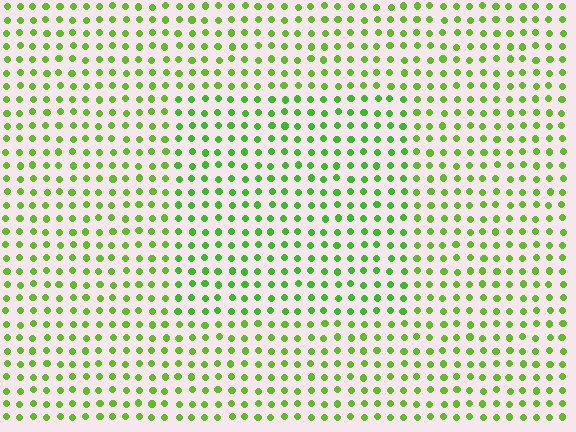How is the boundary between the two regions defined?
The boundary is defined purely by a slight shift in hue (about 16 degrees). Spacing, size, and orientation are identical on both sides.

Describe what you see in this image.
The image is filled with small lime elements in a uniform arrangement. A rectangle-shaped region is visible where the elements are tinted to a slightly different hue, forming a subtle color boundary.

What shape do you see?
I see a rectangle.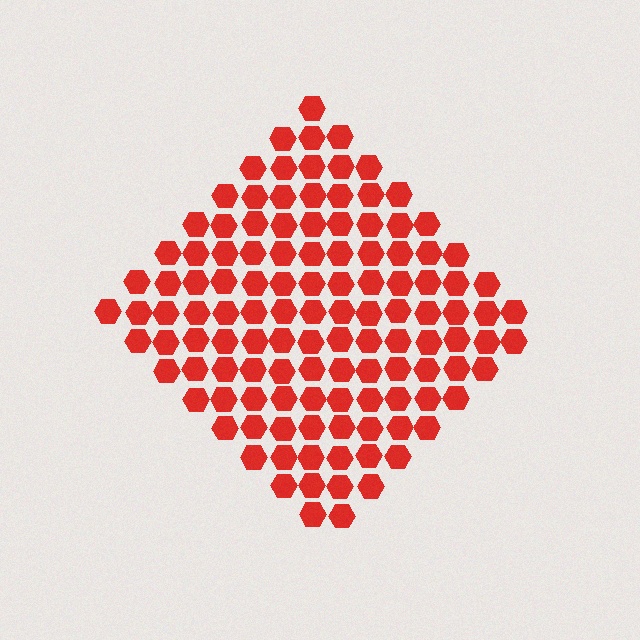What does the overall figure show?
The overall figure shows a diamond.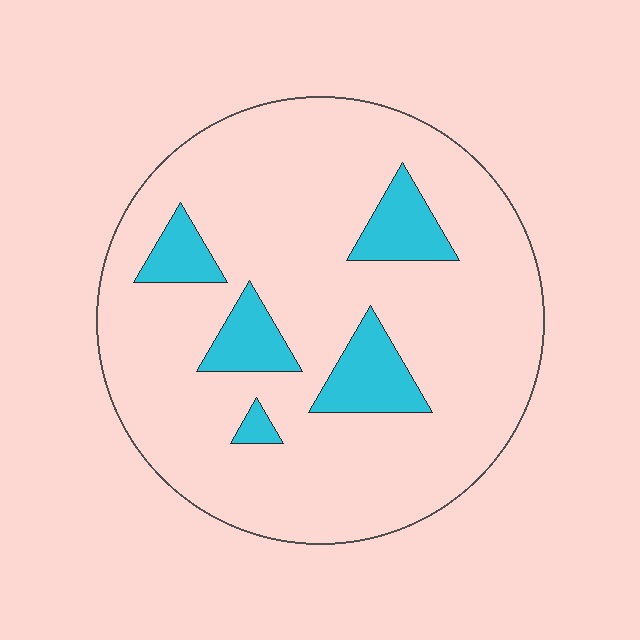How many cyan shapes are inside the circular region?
5.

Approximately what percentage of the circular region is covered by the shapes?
Approximately 15%.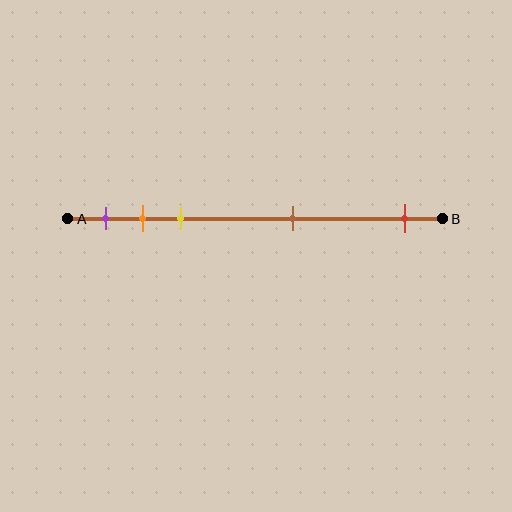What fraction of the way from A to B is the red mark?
The red mark is approximately 90% (0.9) of the way from A to B.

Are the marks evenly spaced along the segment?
No, the marks are not evenly spaced.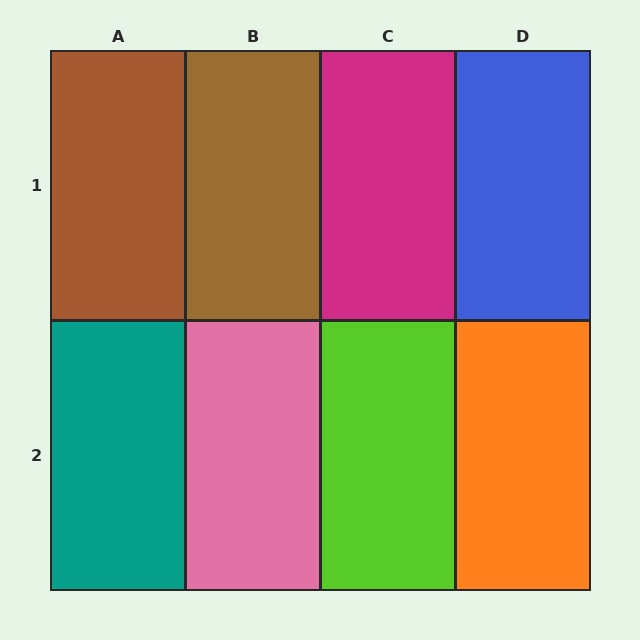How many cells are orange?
1 cell is orange.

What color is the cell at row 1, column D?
Blue.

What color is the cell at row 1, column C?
Magenta.